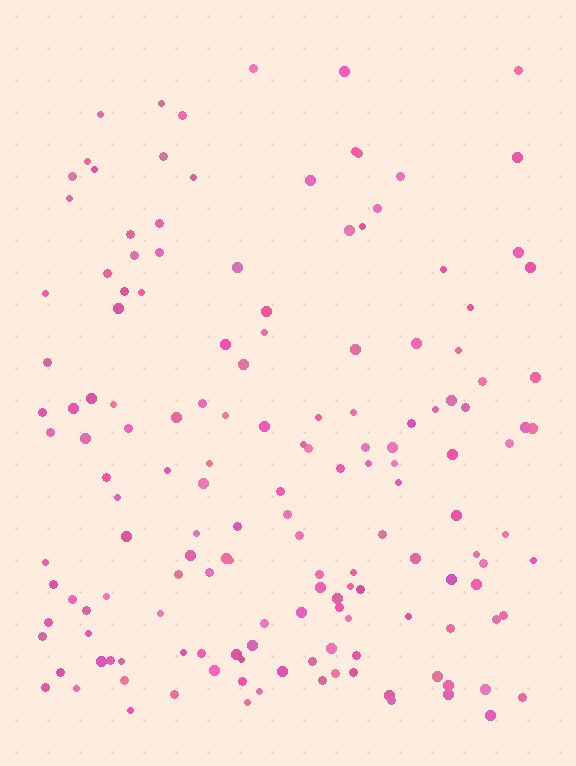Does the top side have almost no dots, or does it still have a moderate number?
Still a moderate number, just noticeably fewer than the bottom.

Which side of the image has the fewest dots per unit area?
The top.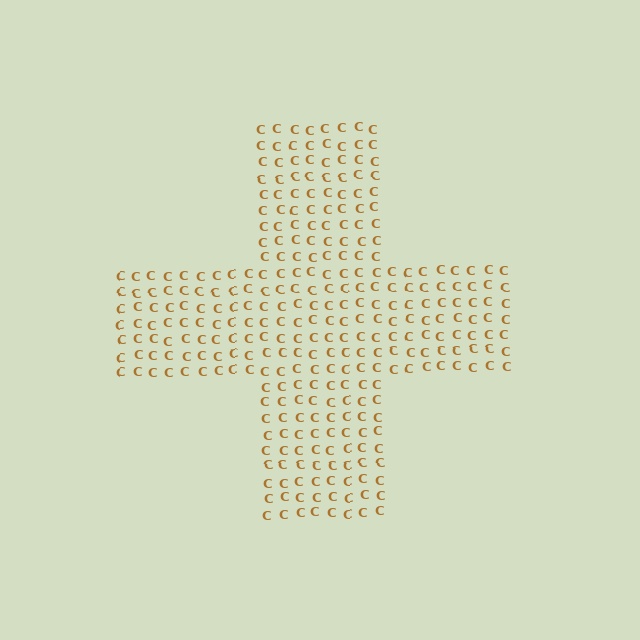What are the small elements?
The small elements are letter C's.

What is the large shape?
The large shape is a cross.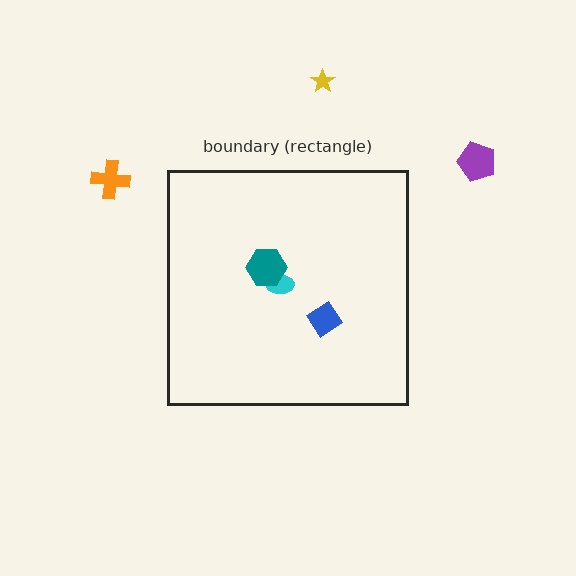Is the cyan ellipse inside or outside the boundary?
Inside.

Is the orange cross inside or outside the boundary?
Outside.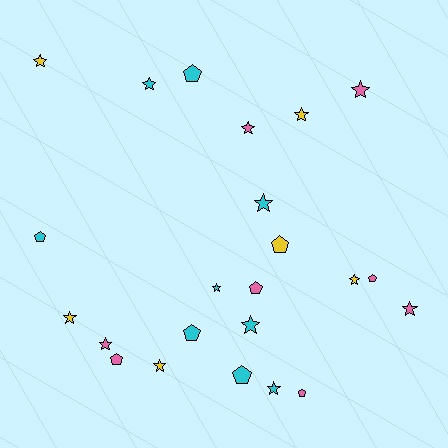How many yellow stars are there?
There are 5 yellow stars.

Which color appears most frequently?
Cyan, with 9 objects.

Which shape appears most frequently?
Star, with 14 objects.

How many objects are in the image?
There are 23 objects.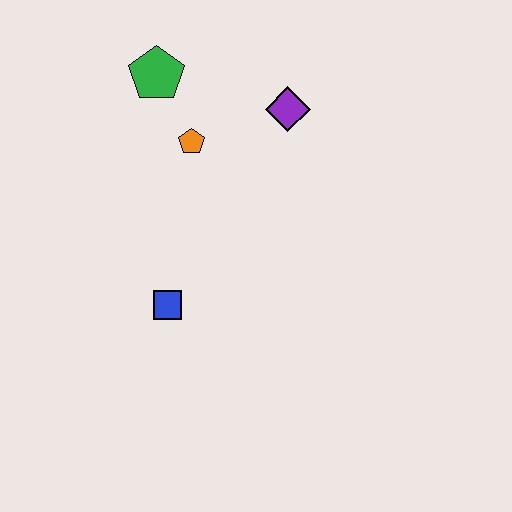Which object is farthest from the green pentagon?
The blue square is farthest from the green pentagon.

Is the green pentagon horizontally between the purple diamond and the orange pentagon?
No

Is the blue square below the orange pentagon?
Yes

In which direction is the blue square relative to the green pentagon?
The blue square is below the green pentagon.